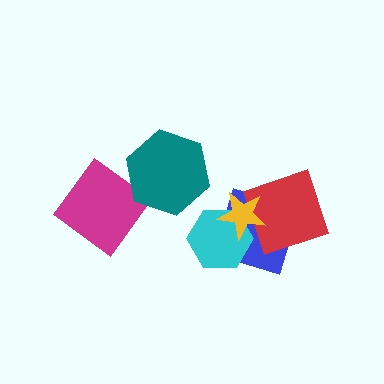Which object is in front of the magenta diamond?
The teal hexagon is in front of the magenta diamond.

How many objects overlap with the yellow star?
3 objects overlap with the yellow star.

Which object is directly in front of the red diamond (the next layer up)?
The cyan hexagon is directly in front of the red diamond.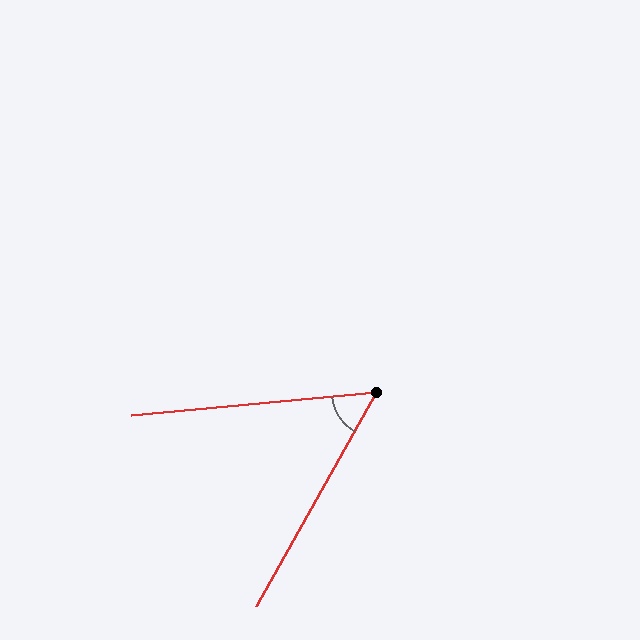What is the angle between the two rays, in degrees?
Approximately 55 degrees.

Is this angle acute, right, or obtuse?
It is acute.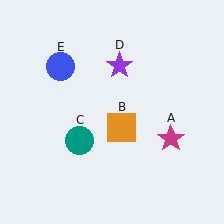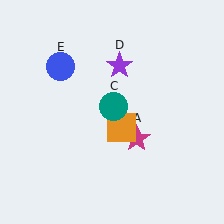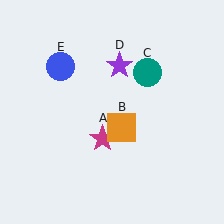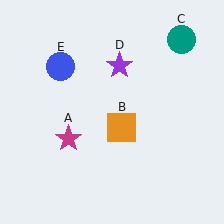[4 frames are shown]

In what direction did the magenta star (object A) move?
The magenta star (object A) moved left.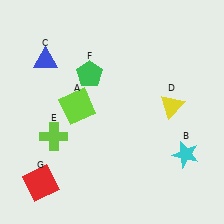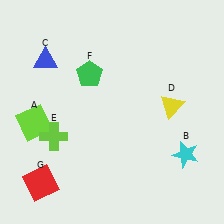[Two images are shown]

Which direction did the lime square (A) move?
The lime square (A) moved left.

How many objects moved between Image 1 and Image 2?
1 object moved between the two images.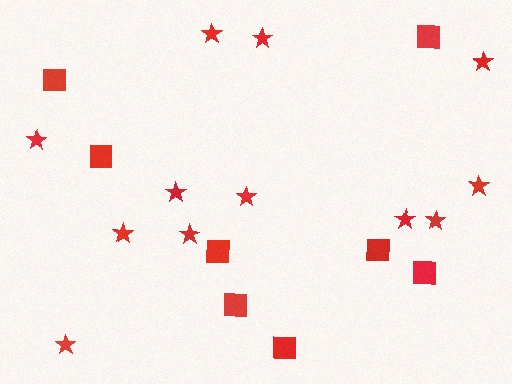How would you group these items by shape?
There are 2 groups: one group of squares (8) and one group of stars (12).